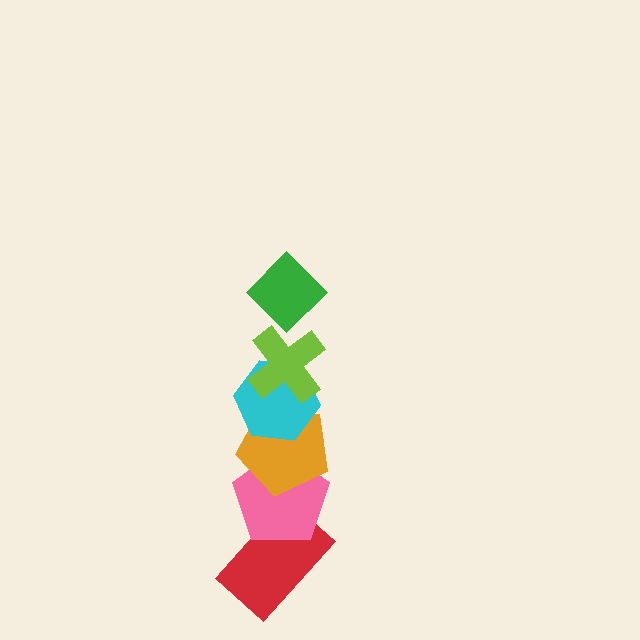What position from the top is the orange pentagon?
The orange pentagon is 4th from the top.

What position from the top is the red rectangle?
The red rectangle is 6th from the top.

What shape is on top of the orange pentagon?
The cyan hexagon is on top of the orange pentagon.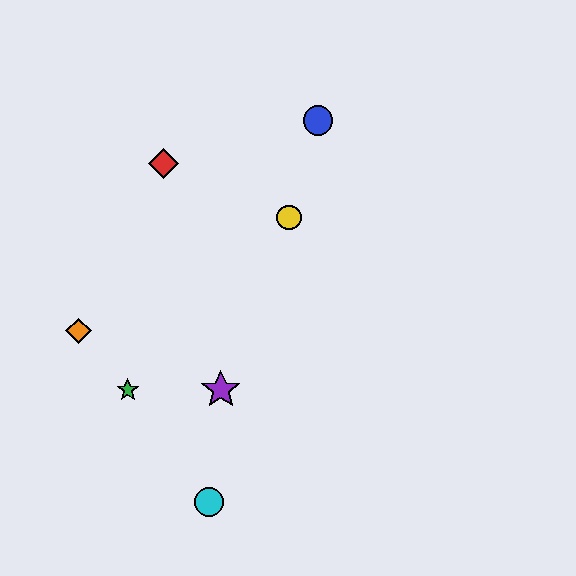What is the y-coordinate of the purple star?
The purple star is at y≈390.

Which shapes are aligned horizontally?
The green star, the purple star are aligned horizontally.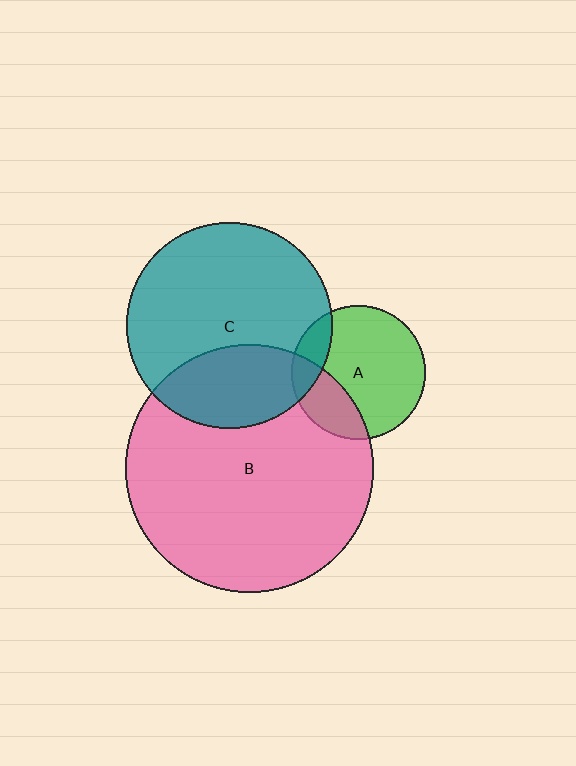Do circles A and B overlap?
Yes.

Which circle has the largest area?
Circle B (pink).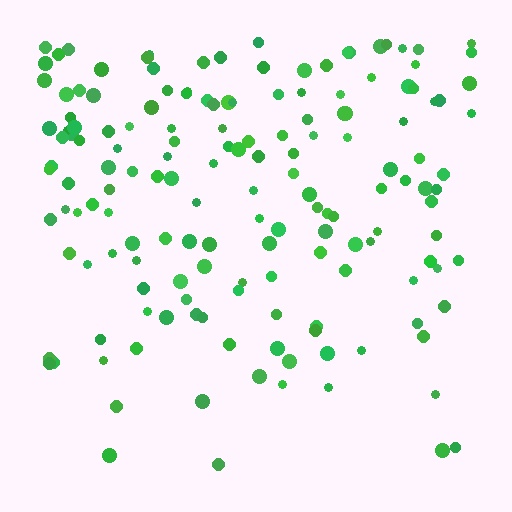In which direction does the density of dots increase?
From bottom to top, with the top side densest.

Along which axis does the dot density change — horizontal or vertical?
Vertical.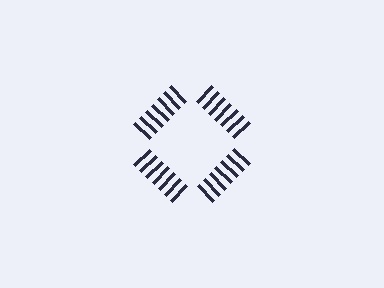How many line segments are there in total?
28 — 7 along each of the 4 edges.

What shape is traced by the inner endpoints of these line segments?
An illusory square — the line segments terminate on its edges but no continuous stroke is drawn.